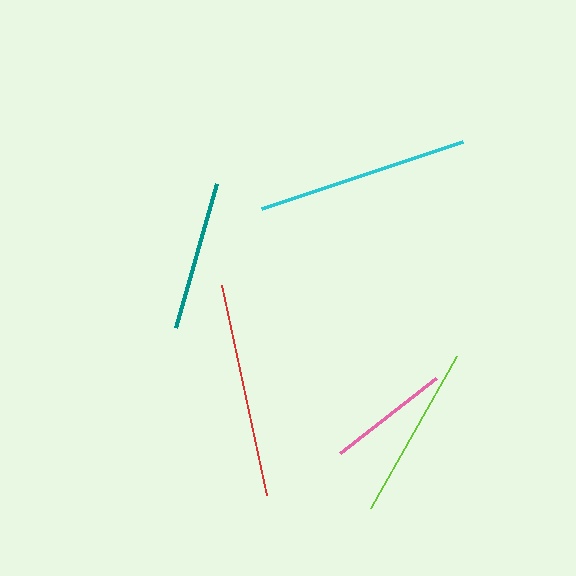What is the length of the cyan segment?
The cyan segment is approximately 211 pixels long.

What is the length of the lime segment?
The lime segment is approximately 175 pixels long.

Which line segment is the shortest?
The pink line is the shortest at approximately 122 pixels.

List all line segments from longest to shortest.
From longest to shortest: red, cyan, lime, teal, pink.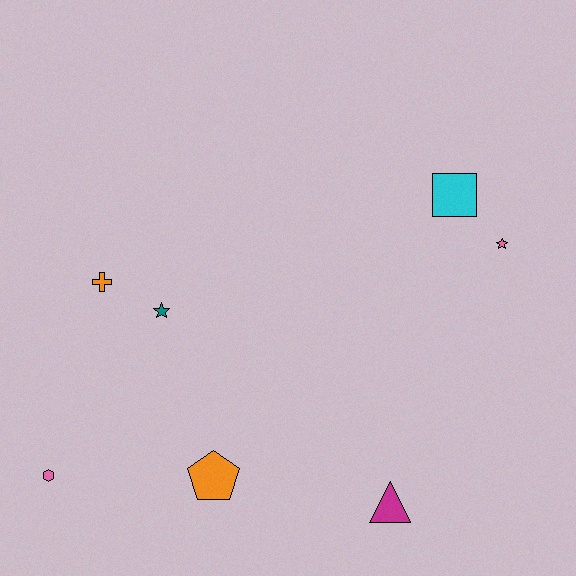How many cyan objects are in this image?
There is 1 cyan object.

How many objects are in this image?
There are 7 objects.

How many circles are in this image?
There are no circles.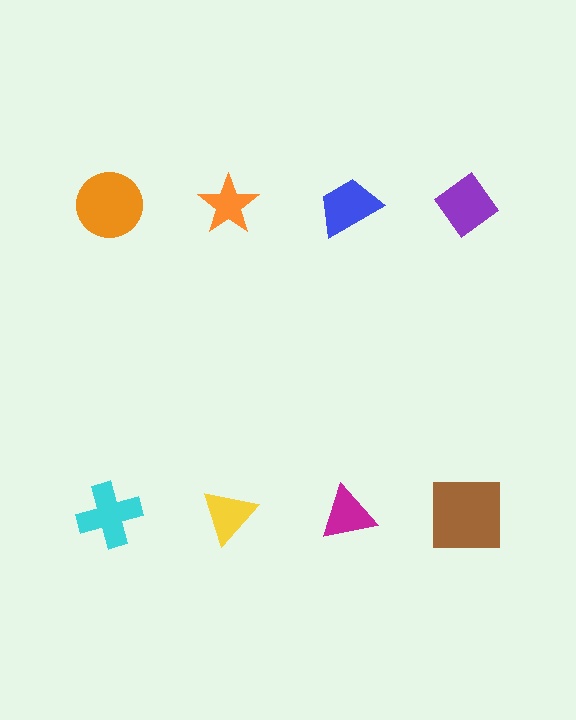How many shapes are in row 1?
4 shapes.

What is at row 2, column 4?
A brown square.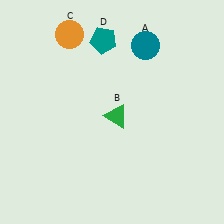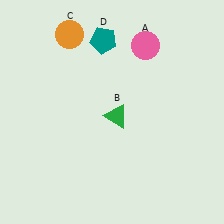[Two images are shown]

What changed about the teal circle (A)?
In Image 1, A is teal. In Image 2, it changed to pink.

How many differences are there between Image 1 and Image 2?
There is 1 difference between the two images.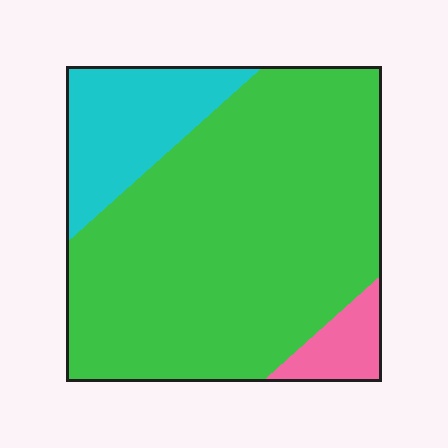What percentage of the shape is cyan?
Cyan covers 18% of the shape.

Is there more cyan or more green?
Green.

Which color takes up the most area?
Green, at roughly 75%.